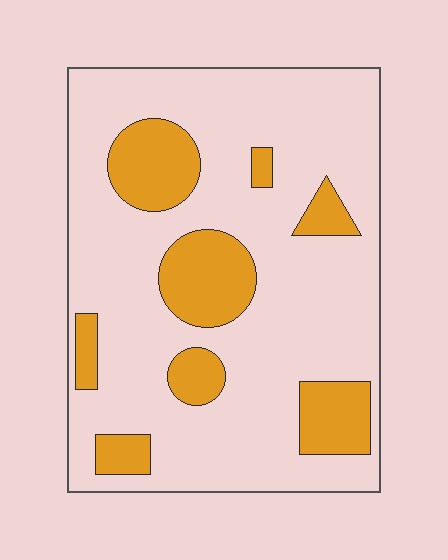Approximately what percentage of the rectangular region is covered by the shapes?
Approximately 20%.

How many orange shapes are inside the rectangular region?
8.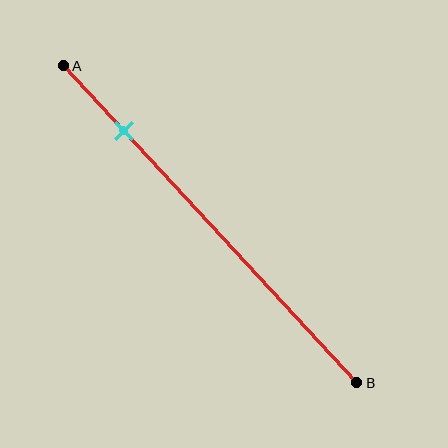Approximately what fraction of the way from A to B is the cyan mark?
The cyan mark is approximately 20% of the way from A to B.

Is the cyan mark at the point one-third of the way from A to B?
No, the mark is at about 20% from A, not at the 33% one-third point.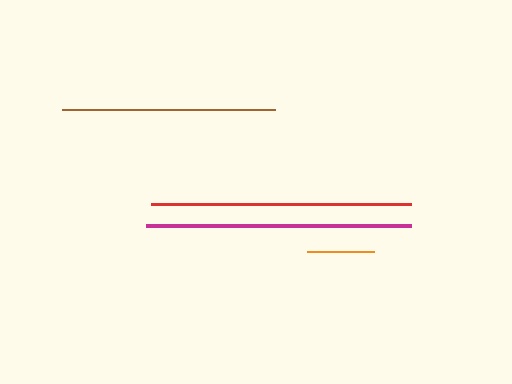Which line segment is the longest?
The magenta line is the longest at approximately 264 pixels.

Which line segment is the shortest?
The orange line is the shortest at approximately 67 pixels.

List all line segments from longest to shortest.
From longest to shortest: magenta, red, brown, orange.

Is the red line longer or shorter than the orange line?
The red line is longer than the orange line.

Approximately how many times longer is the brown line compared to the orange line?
The brown line is approximately 3.2 times the length of the orange line.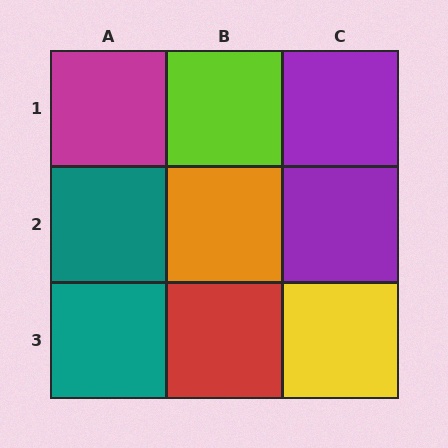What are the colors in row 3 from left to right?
Teal, red, yellow.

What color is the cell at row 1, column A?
Magenta.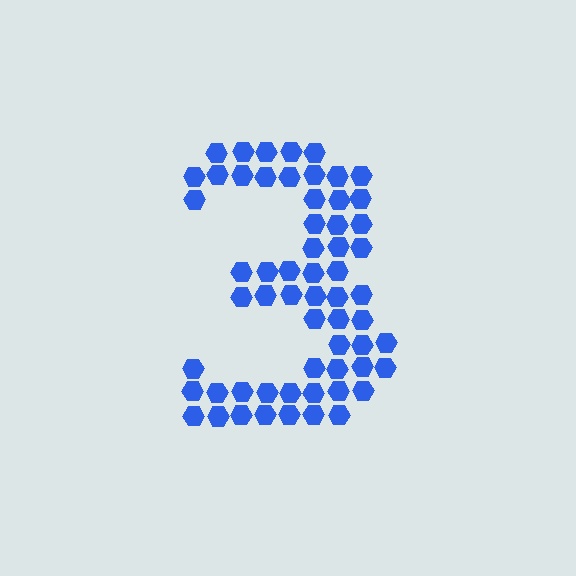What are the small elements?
The small elements are hexagons.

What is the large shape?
The large shape is the digit 3.